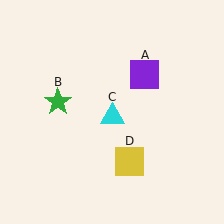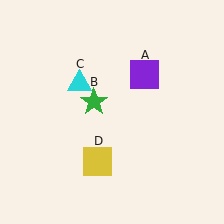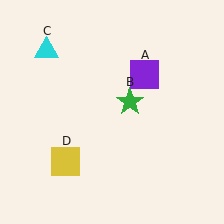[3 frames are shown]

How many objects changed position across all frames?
3 objects changed position: green star (object B), cyan triangle (object C), yellow square (object D).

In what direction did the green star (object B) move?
The green star (object B) moved right.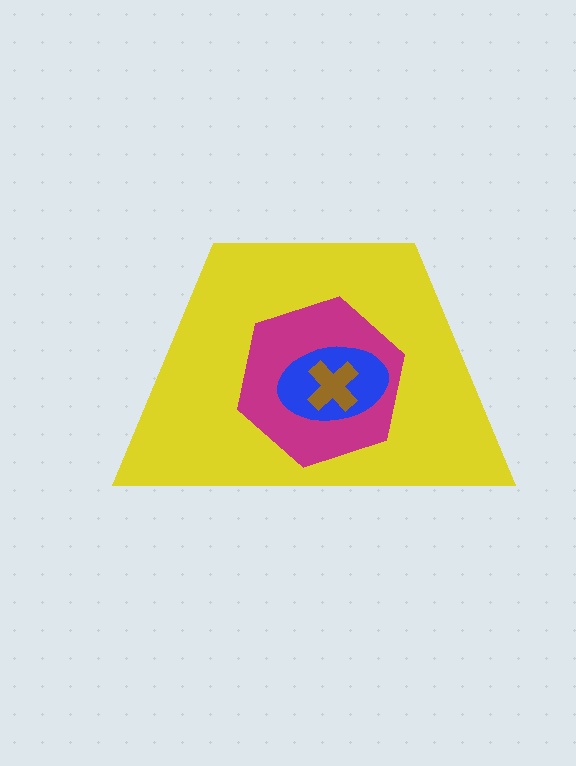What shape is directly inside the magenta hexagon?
The blue ellipse.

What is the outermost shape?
The yellow trapezoid.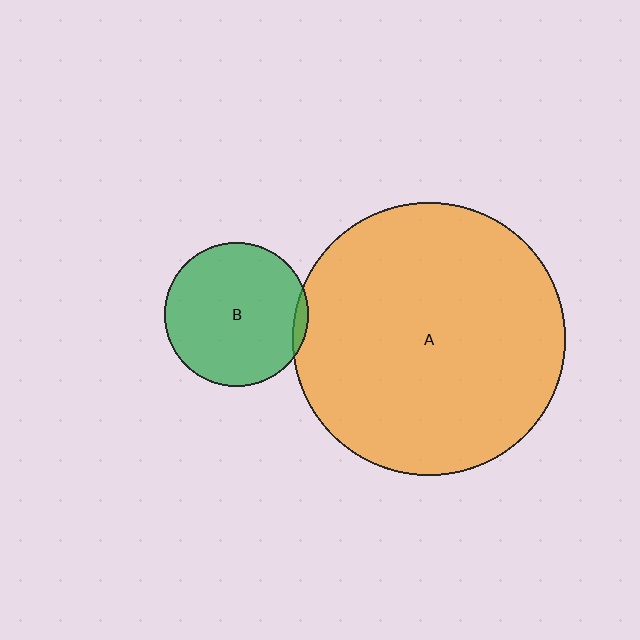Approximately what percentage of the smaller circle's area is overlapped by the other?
Approximately 5%.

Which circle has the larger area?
Circle A (orange).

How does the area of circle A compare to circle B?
Approximately 3.6 times.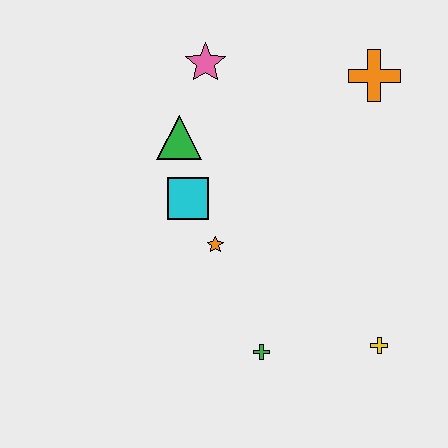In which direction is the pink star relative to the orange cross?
The pink star is to the left of the orange cross.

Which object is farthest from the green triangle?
The yellow cross is farthest from the green triangle.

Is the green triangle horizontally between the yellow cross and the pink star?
No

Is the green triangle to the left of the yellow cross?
Yes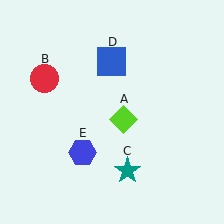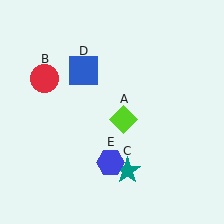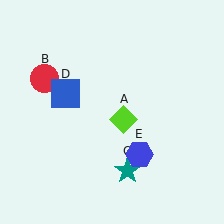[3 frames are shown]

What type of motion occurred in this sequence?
The blue square (object D), blue hexagon (object E) rotated counterclockwise around the center of the scene.